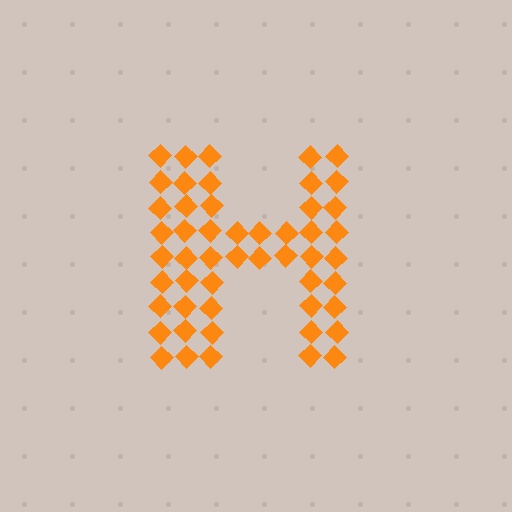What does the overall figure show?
The overall figure shows the letter H.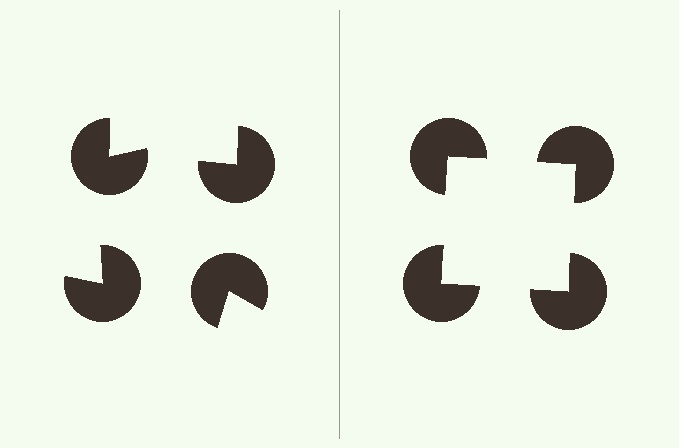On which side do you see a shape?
An illusory square appears on the right side. On the left side the wedge cuts are rotated, so no coherent shape forms.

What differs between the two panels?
The pac-man discs are positioned identically on both sides; only the wedge orientations differ. On the right they align to a square; on the left they are misaligned.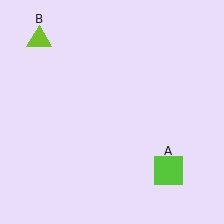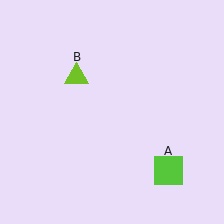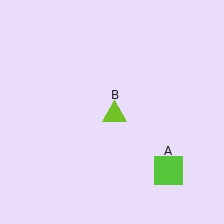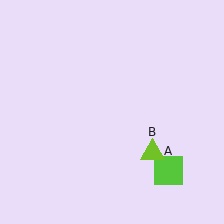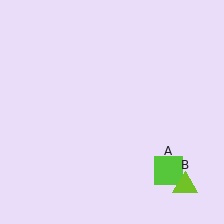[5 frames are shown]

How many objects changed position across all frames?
1 object changed position: lime triangle (object B).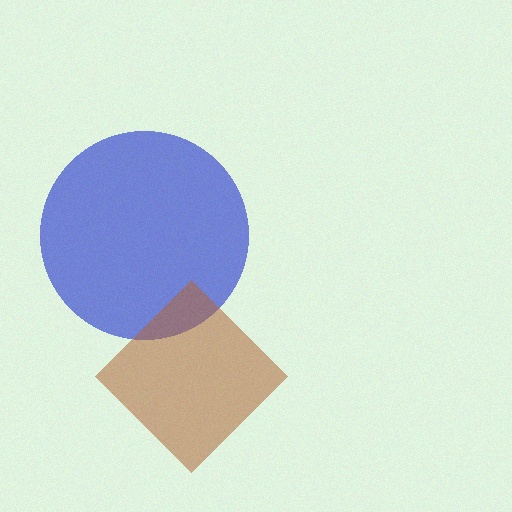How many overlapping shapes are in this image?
There are 2 overlapping shapes in the image.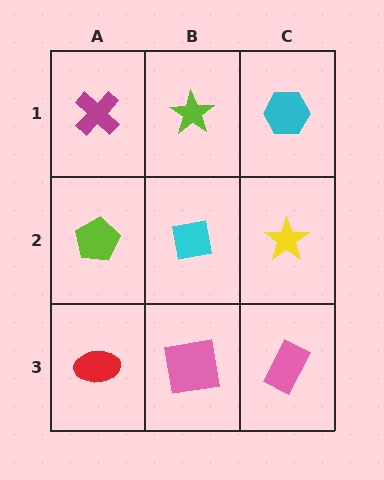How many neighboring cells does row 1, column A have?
2.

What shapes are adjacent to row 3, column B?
A cyan square (row 2, column B), a red ellipse (row 3, column A), a pink rectangle (row 3, column C).